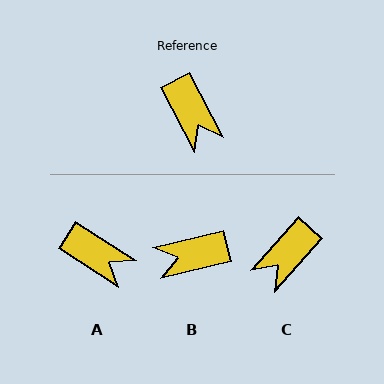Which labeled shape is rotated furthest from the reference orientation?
B, about 103 degrees away.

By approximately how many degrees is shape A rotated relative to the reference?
Approximately 30 degrees counter-clockwise.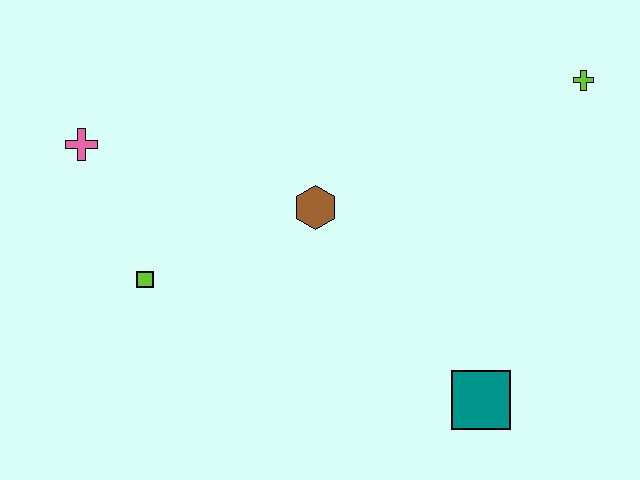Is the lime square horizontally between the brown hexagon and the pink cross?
Yes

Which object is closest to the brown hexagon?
The lime square is closest to the brown hexagon.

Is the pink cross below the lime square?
No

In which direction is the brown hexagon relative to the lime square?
The brown hexagon is to the right of the lime square.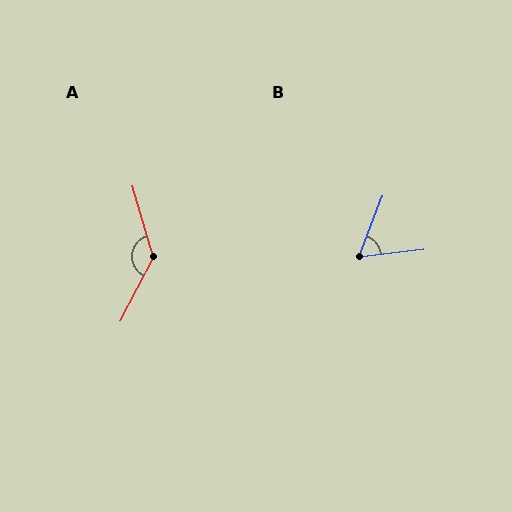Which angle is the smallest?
B, at approximately 63 degrees.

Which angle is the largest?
A, at approximately 136 degrees.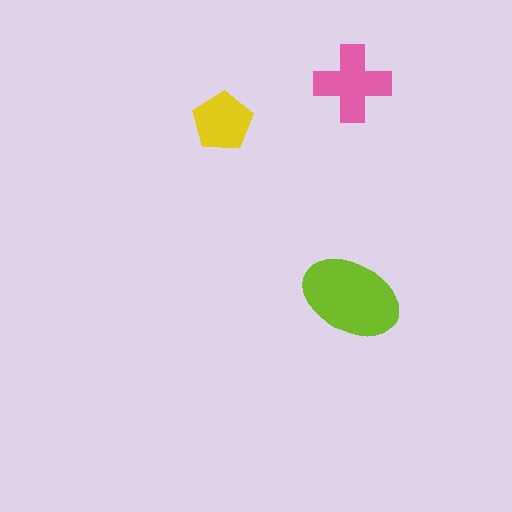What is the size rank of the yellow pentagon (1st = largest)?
3rd.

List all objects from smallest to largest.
The yellow pentagon, the pink cross, the lime ellipse.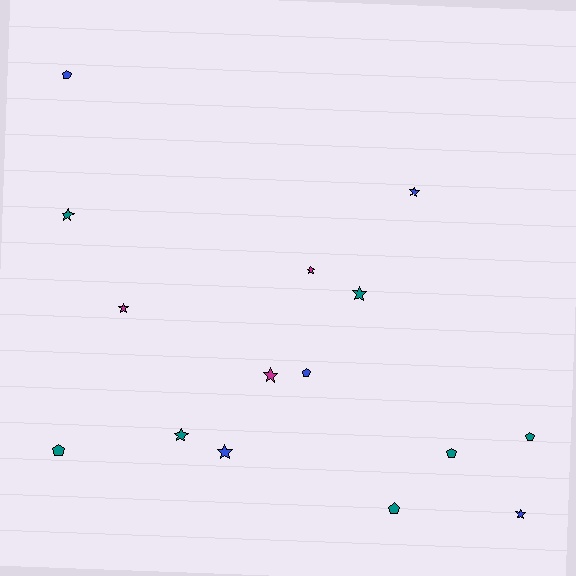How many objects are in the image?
There are 15 objects.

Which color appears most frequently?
Teal, with 7 objects.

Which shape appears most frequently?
Star, with 9 objects.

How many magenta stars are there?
There are 3 magenta stars.